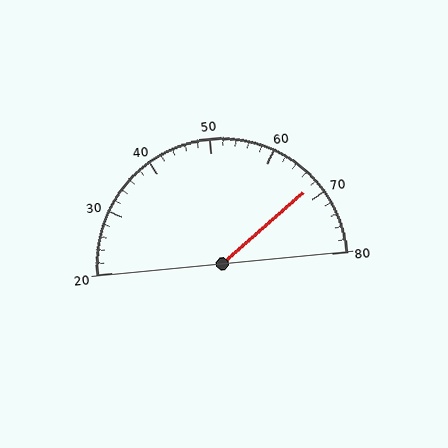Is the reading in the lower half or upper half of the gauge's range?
The reading is in the upper half of the range (20 to 80).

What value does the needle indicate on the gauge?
The needle indicates approximately 68.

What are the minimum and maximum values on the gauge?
The gauge ranges from 20 to 80.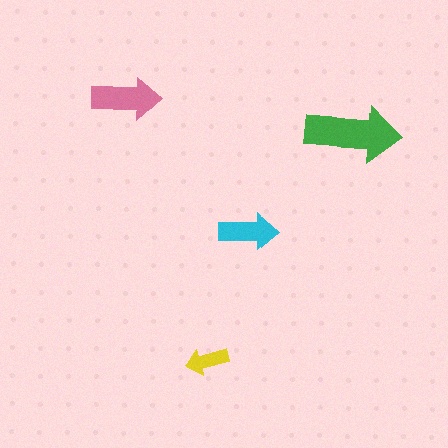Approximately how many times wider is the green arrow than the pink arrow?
About 1.5 times wider.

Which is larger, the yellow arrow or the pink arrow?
The pink one.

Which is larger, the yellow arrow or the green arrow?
The green one.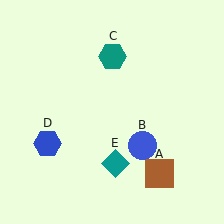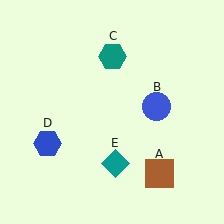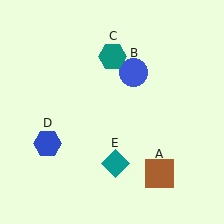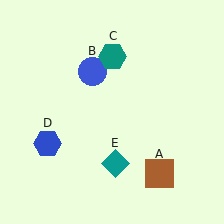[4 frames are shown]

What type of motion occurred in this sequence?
The blue circle (object B) rotated counterclockwise around the center of the scene.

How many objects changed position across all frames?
1 object changed position: blue circle (object B).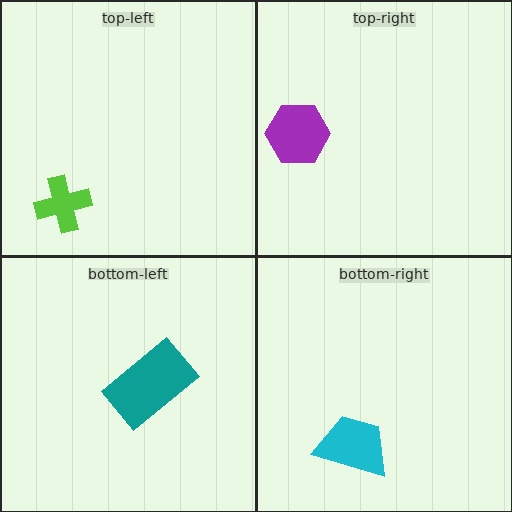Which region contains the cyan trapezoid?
The bottom-right region.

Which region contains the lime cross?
The top-left region.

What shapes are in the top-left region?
The lime cross.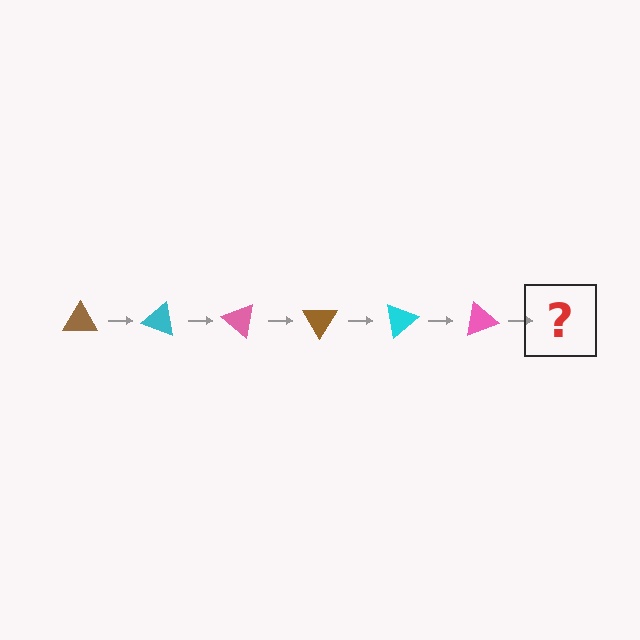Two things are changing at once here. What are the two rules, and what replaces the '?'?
The two rules are that it rotates 20 degrees each step and the color cycles through brown, cyan, and pink. The '?' should be a brown triangle, rotated 120 degrees from the start.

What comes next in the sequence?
The next element should be a brown triangle, rotated 120 degrees from the start.